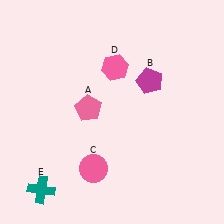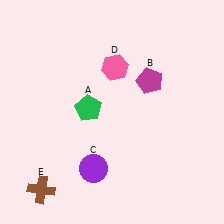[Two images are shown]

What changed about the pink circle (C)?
In Image 1, C is pink. In Image 2, it changed to purple.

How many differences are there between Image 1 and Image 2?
There are 3 differences between the two images.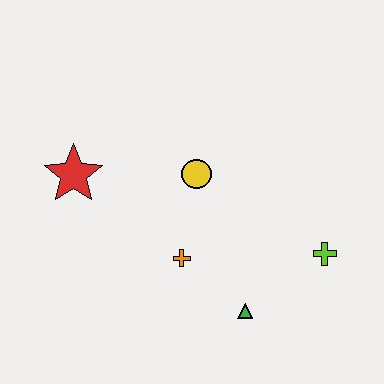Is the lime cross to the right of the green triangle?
Yes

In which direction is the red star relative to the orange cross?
The red star is to the left of the orange cross.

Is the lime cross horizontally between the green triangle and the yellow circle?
No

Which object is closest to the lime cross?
The green triangle is closest to the lime cross.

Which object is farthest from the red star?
The lime cross is farthest from the red star.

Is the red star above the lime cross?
Yes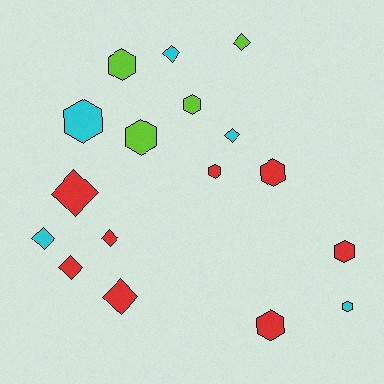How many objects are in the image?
There are 17 objects.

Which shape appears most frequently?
Hexagon, with 9 objects.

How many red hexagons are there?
There are 4 red hexagons.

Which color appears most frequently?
Red, with 8 objects.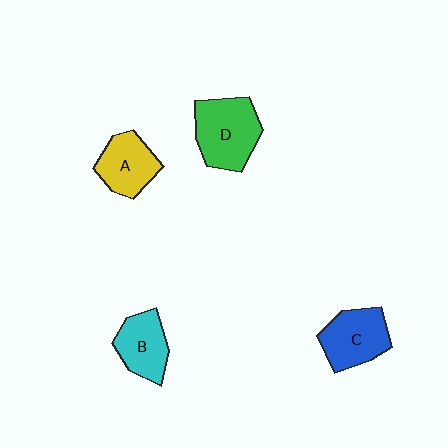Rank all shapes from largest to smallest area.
From largest to smallest: D (green), C (blue), A (yellow), B (cyan).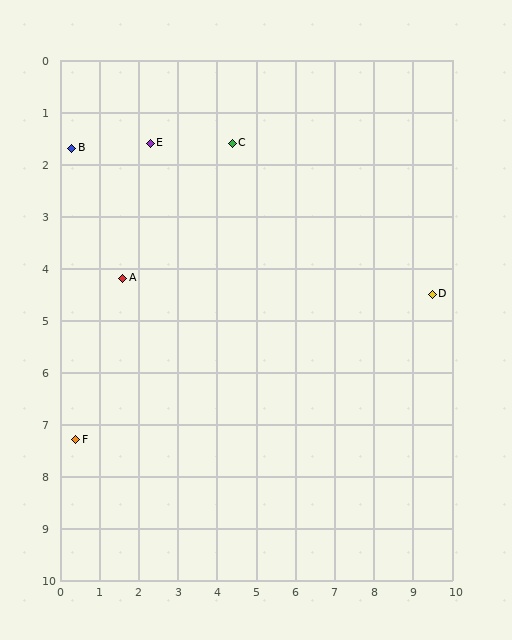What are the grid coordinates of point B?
Point B is at approximately (0.3, 1.7).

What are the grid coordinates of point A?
Point A is at approximately (1.6, 4.2).